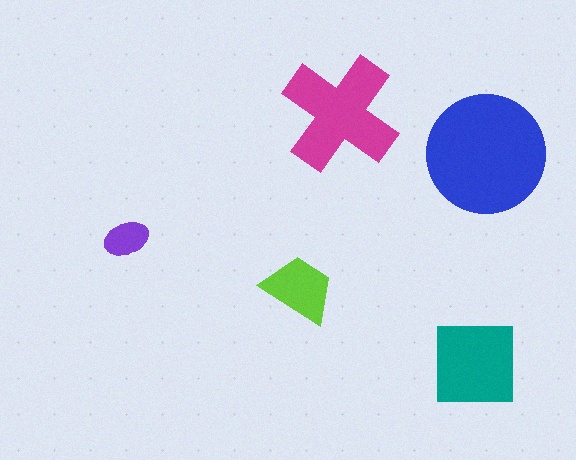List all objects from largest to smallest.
The blue circle, the magenta cross, the teal square, the lime trapezoid, the purple ellipse.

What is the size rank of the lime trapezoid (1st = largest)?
4th.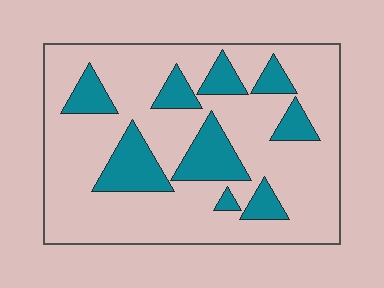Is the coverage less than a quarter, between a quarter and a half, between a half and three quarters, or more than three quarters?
Less than a quarter.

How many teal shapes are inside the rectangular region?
9.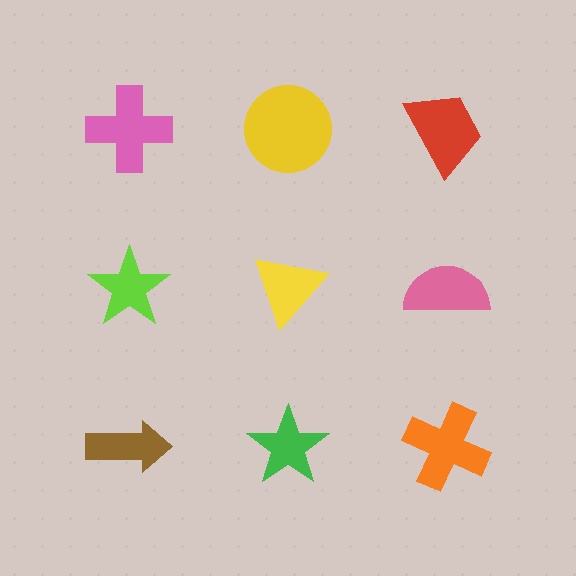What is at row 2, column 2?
A yellow triangle.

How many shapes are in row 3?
3 shapes.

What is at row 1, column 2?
A yellow circle.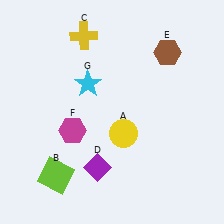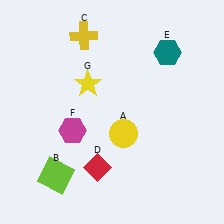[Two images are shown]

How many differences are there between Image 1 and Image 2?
There are 3 differences between the two images.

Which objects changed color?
D changed from purple to red. E changed from brown to teal. G changed from cyan to yellow.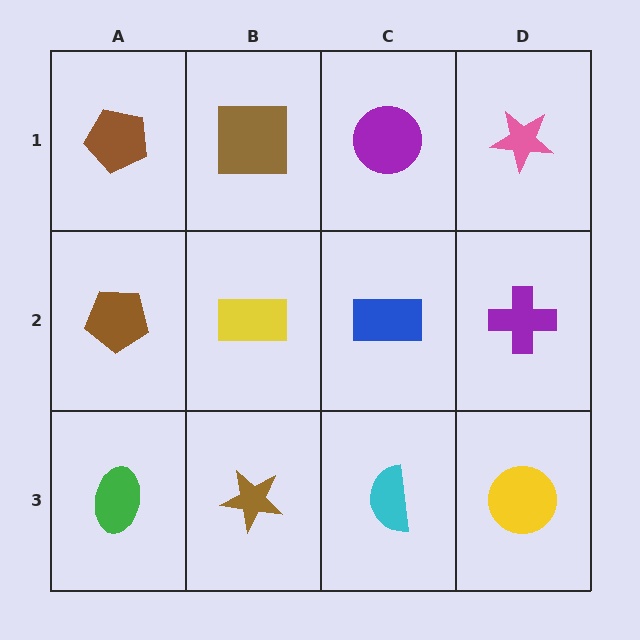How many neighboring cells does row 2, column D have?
3.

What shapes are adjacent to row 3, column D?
A purple cross (row 2, column D), a cyan semicircle (row 3, column C).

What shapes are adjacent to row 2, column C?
A purple circle (row 1, column C), a cyan semicircle (row 3, column C), a yellow rectangle (row 2, column B), a purple cross (row 2, column D).